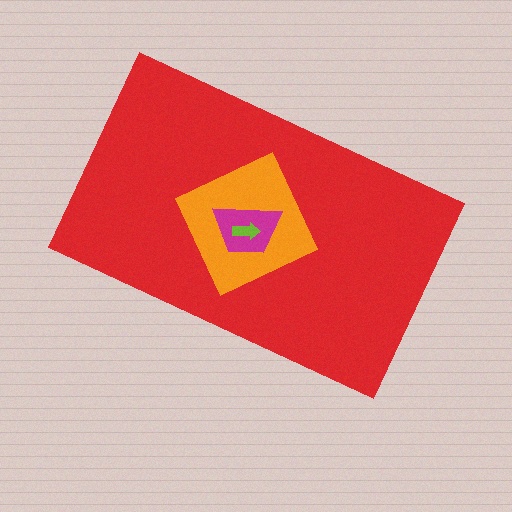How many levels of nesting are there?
4.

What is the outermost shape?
The red rectangle.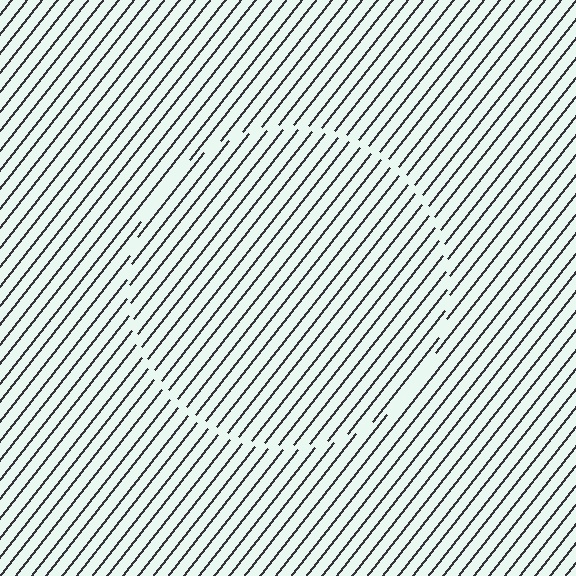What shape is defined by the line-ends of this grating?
An illusory circle. The interior of the shape contains the same grating, shifted by half a period — the contour is defined by the phase discontinuity where line-ends from the inner and outer gratings abut.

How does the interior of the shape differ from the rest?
The interior of the shape contains the same grating, shifted by half a period — the contour is defined by the phase discontinuity where line-ends from the inner and outer gratings abut.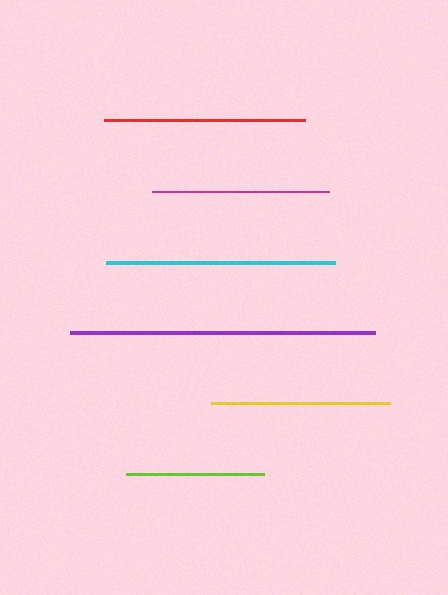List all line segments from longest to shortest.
From longest to shortest: purple, cyan, red, yellow, magenta, lime.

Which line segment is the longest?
The purple line is the longest at approximately 305 pixels.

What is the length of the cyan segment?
The cyan segment is approximately 228 pixels long.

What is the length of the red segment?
The red segment is approximately 202 pixels long.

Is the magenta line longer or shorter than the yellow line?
The yellow line is longer than the magenta line.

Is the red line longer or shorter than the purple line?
The purple line is longer than the red line.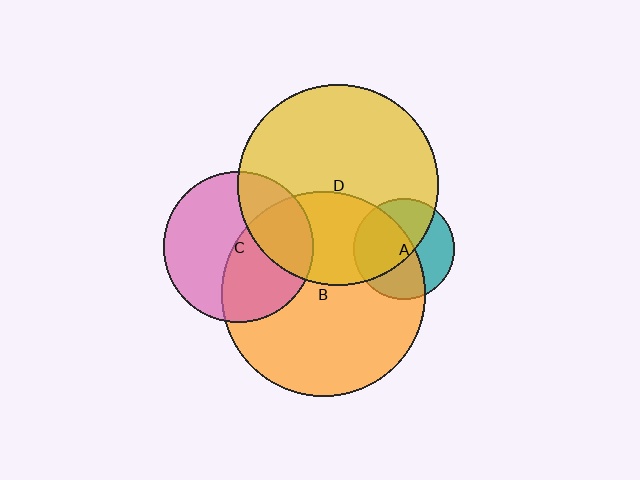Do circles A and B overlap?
Yes.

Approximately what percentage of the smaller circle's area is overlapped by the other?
Approximately 55%.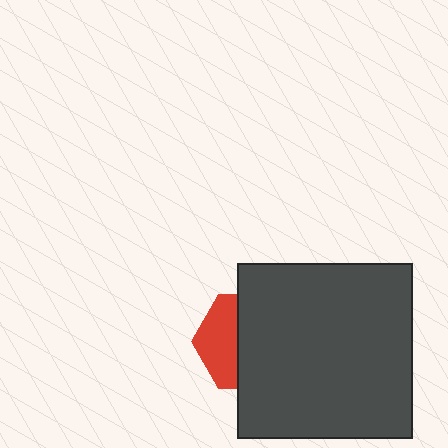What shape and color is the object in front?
The object in front is a dark gray square.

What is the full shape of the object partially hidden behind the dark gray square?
The partially hidden object is a red hexagon.